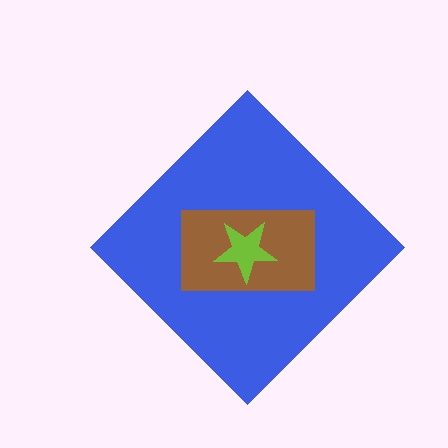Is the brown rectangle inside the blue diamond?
Yes.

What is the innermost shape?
The lime star.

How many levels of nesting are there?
3.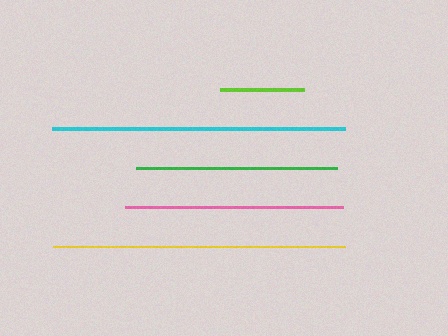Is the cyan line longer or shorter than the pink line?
The cyan line is longer than the pink line.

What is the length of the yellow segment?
The yellow segment is approximately 292 pixels long.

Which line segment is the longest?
The cyan line is the longest at approximately 293 pixels.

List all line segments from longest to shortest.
From longest to shortest: cyan, yellow, pink, green, lime.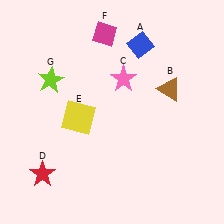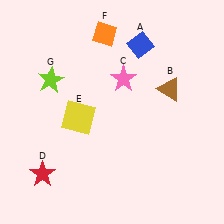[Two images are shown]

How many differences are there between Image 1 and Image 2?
There is 1 difference between the two images.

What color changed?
The diamond (F) changed from magenta in Image 1 to orange in Image 2.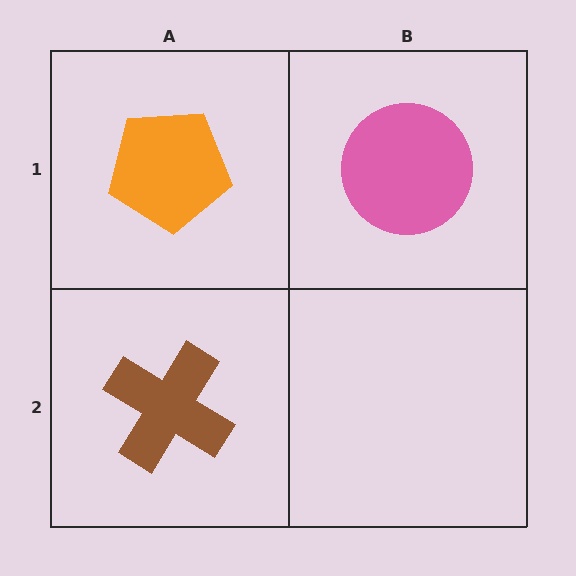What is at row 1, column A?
An orange pentagon.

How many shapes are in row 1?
2 shapes.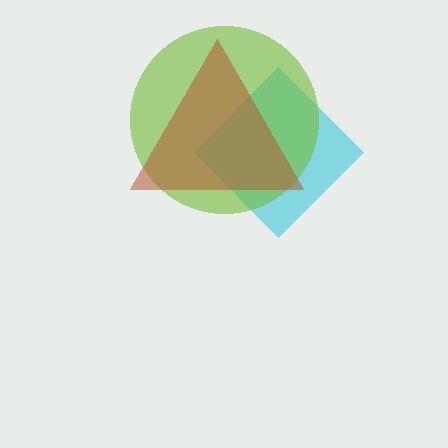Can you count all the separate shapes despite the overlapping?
Yes, there are 3 separate shapes.